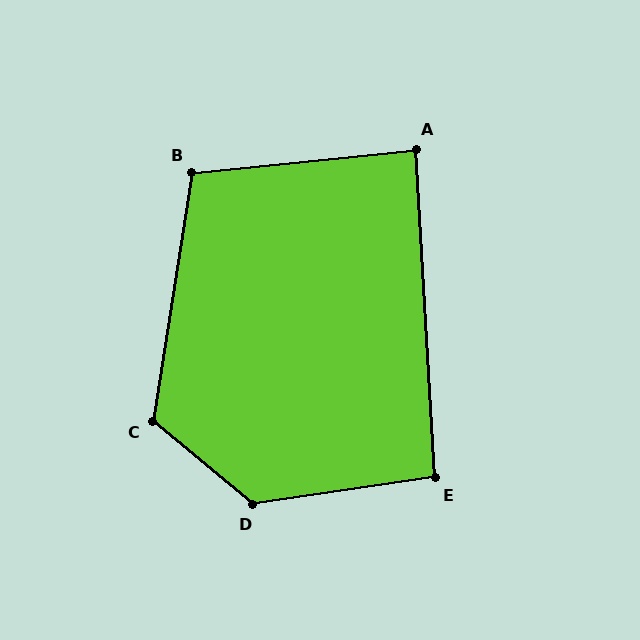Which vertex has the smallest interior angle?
A, at approximately 88 degrees.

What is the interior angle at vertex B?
Approximately 105 degrees (obtuse).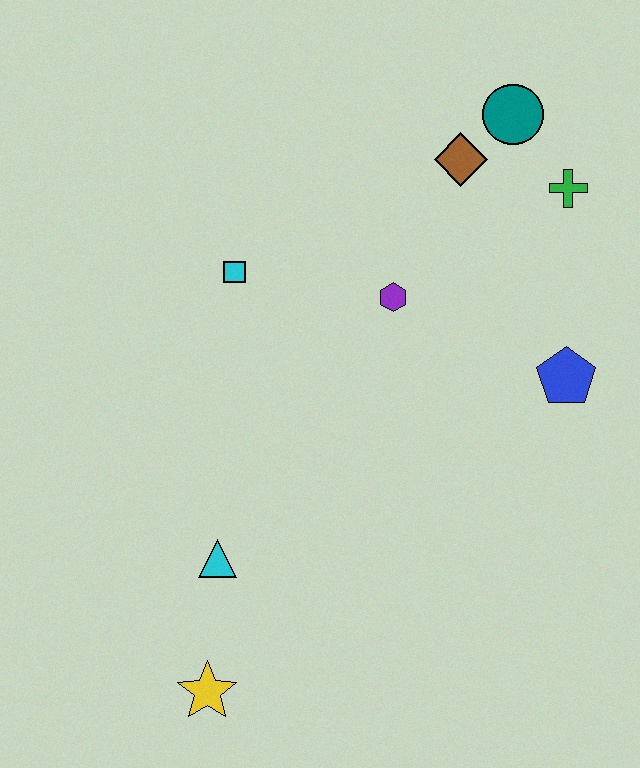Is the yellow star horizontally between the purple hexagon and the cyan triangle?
No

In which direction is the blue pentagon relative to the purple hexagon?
The blue pentagon is to the right of the purple hexagon.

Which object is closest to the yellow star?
The cyan triangle is closest to the yellow star.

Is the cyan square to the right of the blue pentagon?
No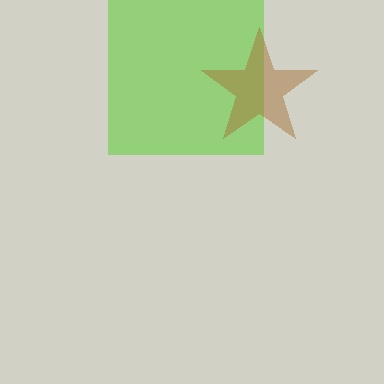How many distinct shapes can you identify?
There are 2 distinct shapes: a lime square, a brown star.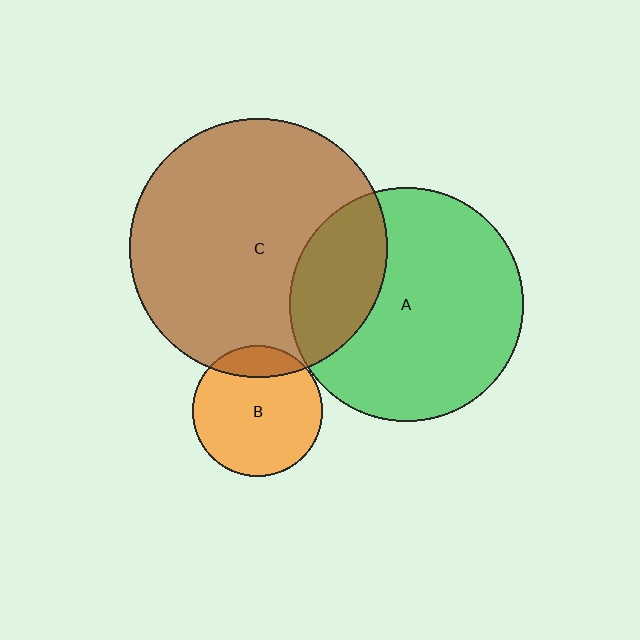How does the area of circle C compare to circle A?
Approximately 1.2 times.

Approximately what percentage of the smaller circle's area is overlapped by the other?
Approximately 15%.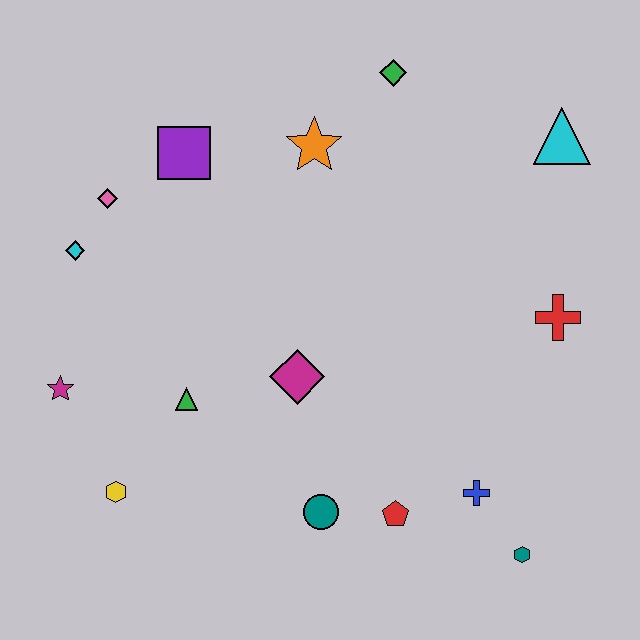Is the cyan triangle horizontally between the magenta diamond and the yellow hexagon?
No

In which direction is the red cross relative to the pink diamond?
The red cross is to the right of the pink diamond.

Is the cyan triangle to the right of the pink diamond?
Yes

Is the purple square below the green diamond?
Yes